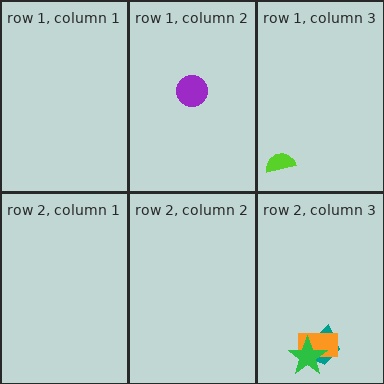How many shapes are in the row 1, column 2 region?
1.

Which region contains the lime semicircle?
The row 1, column 3 region.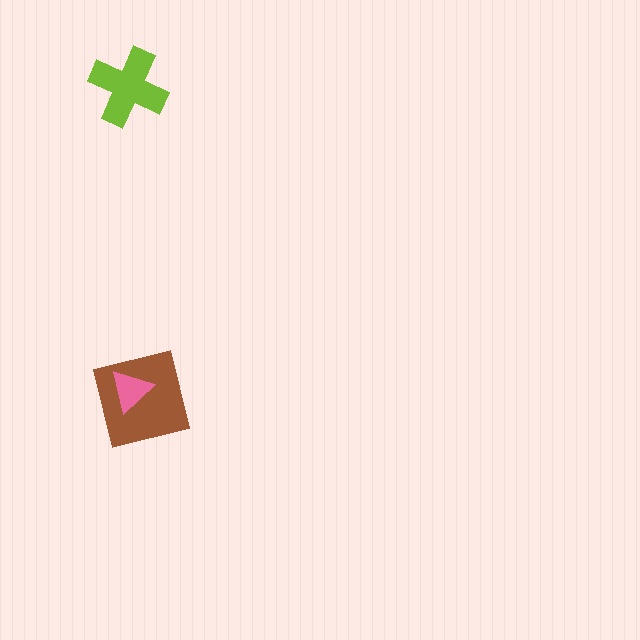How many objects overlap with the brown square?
1 object overlaps with the brown square.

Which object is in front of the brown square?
The pink triangle is in front of the brown square.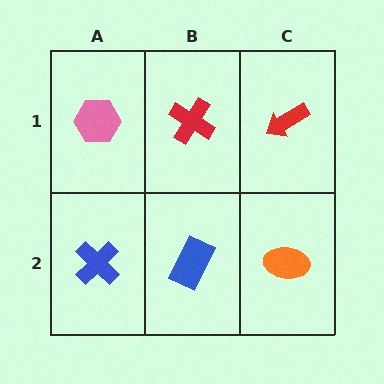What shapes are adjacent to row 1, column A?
A blue cross (row 2, column A), a red cross (row 1, column B).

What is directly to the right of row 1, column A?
A red cross.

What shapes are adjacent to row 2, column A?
A pink hexagon (row 1, column A), a blue rectangle (row 2, column B).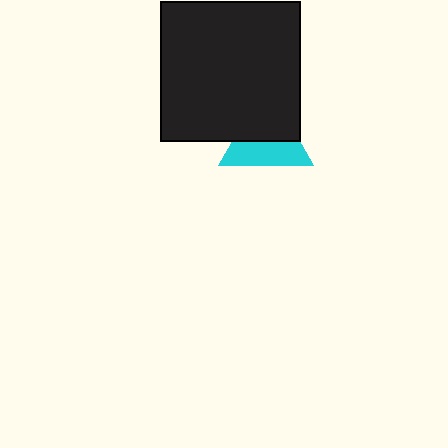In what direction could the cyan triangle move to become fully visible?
The cyan triangle could move down. That would shift it out from behind the black square entirely.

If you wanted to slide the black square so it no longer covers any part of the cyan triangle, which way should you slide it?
Slide it up — that is the most direct way to separate the two shapes.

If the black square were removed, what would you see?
You would see the complete cyan triangle.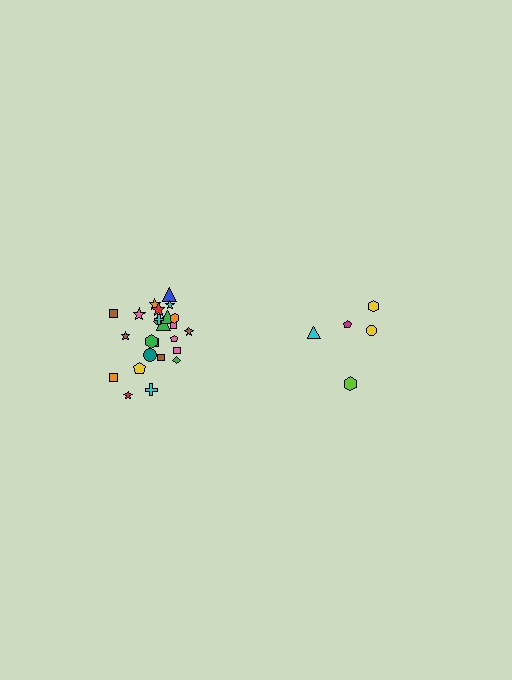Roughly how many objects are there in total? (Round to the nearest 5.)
Roughly 30 objects in total.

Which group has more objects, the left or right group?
The left group.